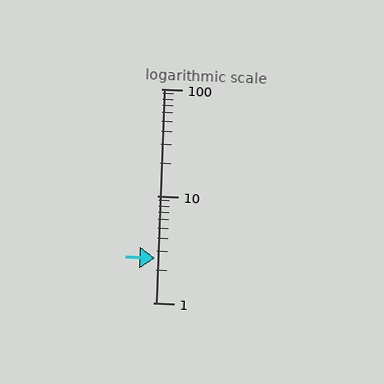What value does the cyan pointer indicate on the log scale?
The pointer indicates approximately 2.6.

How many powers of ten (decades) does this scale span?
The scale spans 2 decades, from 1 to 100.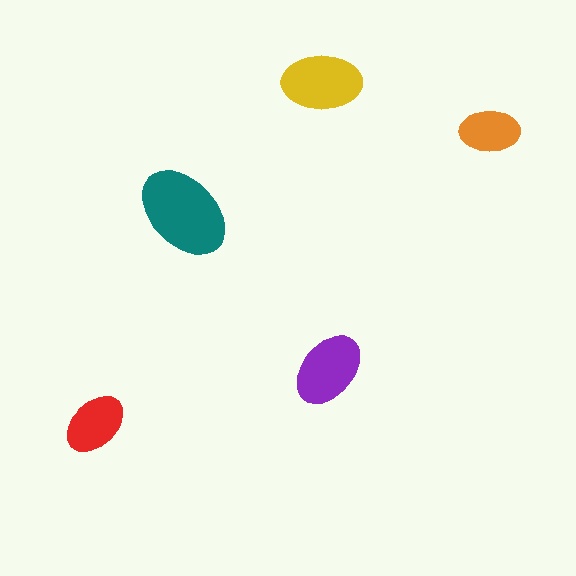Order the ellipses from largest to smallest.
the teal one, the yellow one, the purple one, the red one, the orange one.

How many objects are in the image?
There are 5 objects in the image.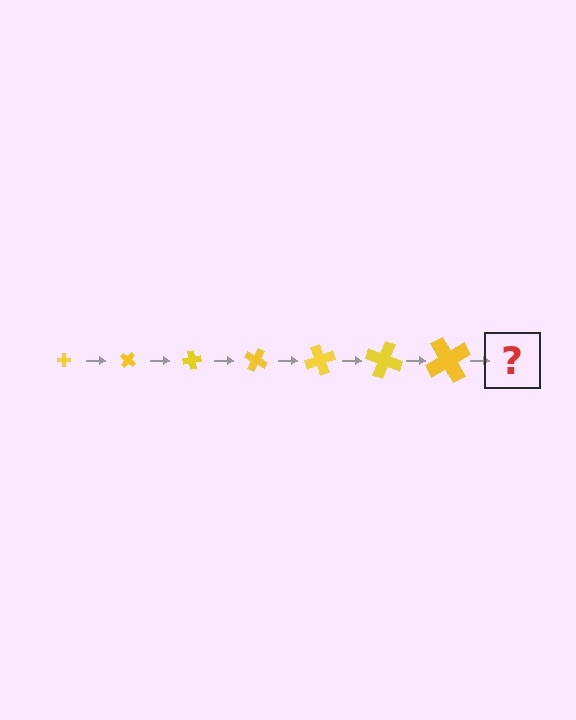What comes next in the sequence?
The next element should be a cross, larger than the previous one and rotated 280 degrees from the start.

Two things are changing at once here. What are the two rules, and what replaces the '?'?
The two rules are that the cross grows larger each step and it rotates 40 degrees each step. The '?' should be a cross, larger than the previous one and rotated 280 degrees from the start.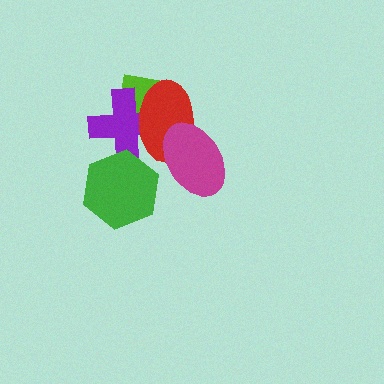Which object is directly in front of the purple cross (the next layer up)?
The red ellipse is directly in front of the purple cross.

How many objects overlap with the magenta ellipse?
1 object overlaps with the magenta ellipse.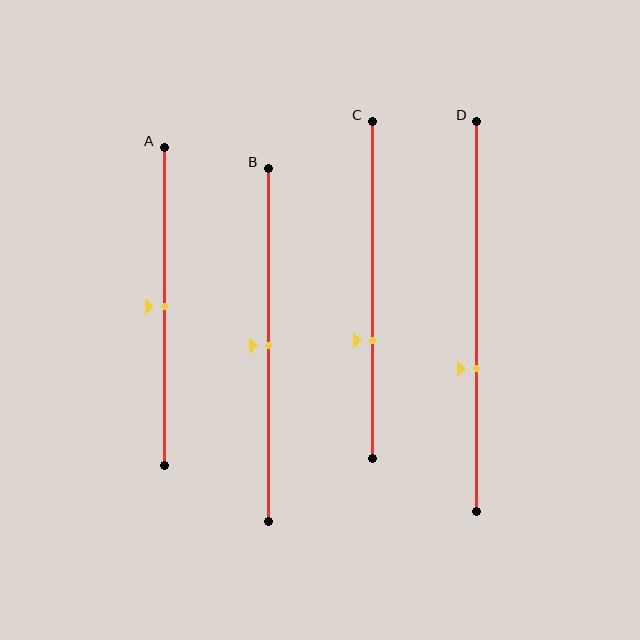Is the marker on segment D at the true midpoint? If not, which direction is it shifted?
No, the marker on segment D is shifted downward by about 13% of the segment length.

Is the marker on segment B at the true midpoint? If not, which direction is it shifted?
Yes, the marker on segment B is at the true midpoint.